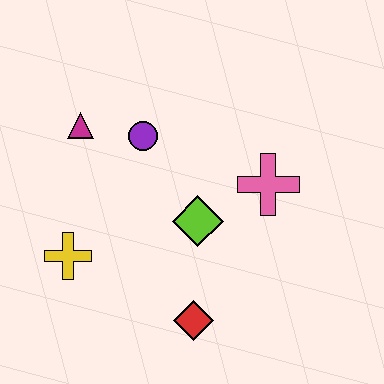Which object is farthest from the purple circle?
The red diamond is farthest from the purple circle.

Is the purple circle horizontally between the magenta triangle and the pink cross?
Yes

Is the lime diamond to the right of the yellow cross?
Yes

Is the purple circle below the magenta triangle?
Yes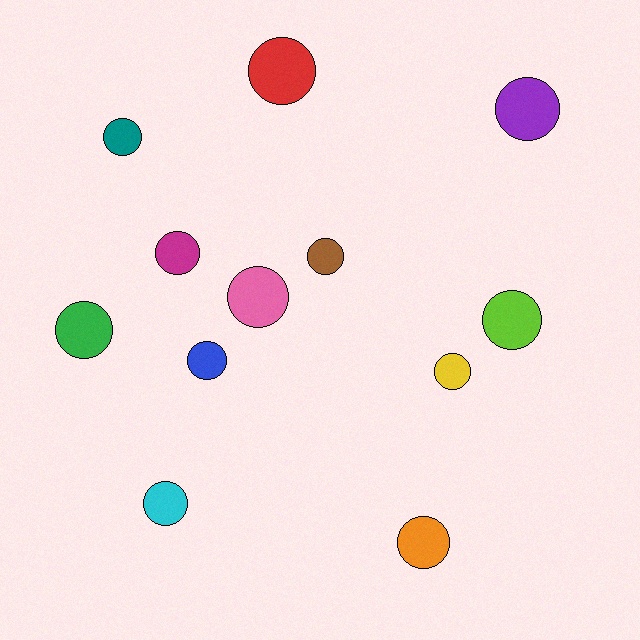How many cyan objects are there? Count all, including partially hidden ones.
There is 1 cyan object.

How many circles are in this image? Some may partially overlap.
There are 12 circles.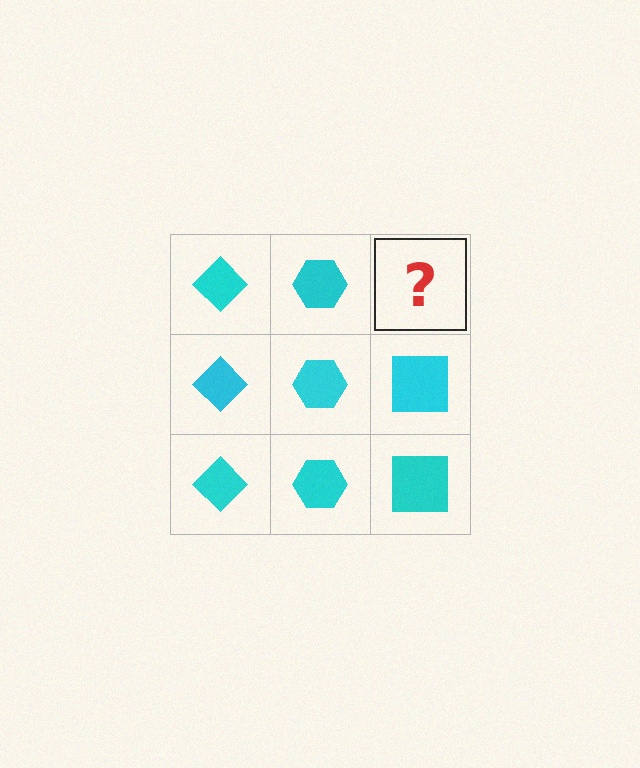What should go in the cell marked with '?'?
The missing cell should contain a cyan square.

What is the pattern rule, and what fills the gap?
The rule is that each column has a consistent shape. The gap should be filled with a cyan square.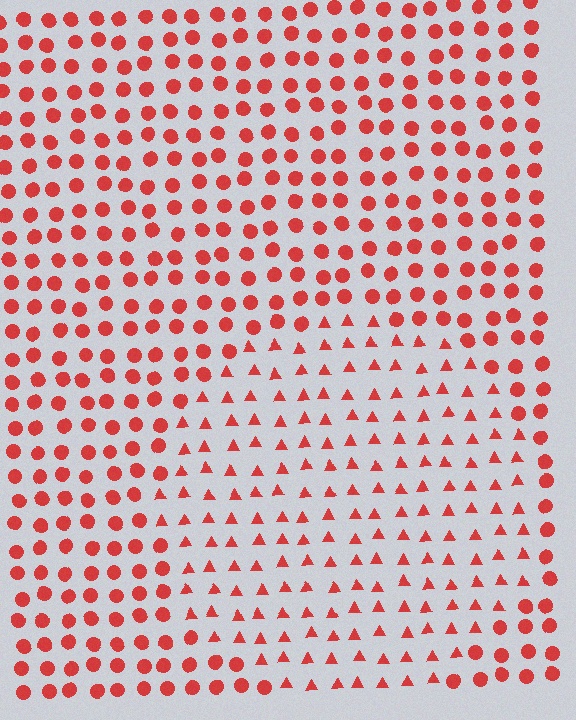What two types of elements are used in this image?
The image uses triangles inside the circle region and circles outside it.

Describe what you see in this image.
The image is filled with small red elements arranged in a uniform grid. A circle-shaped region contains triangles, while the surrounding area contains circles. The boundary is defined purely by the change in element shape.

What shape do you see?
I see a circle.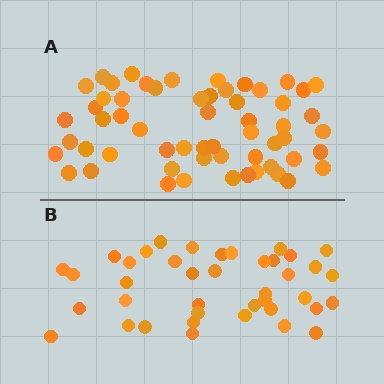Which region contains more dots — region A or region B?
Region A (the top region) has more dots.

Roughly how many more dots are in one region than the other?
Region A has approximately 20 more dots than region B.